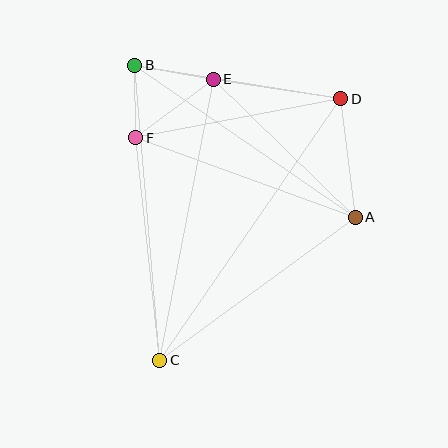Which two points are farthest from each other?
Points C and D are farthest from each other.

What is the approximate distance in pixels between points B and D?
The distance between B and D is approximately 209 pixels.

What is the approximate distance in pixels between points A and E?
The distance between A and E is approximately 198 pixels.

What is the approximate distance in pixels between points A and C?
The distance between A and C is approximately 242 pixels.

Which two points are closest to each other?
Points B and F are closest to each other.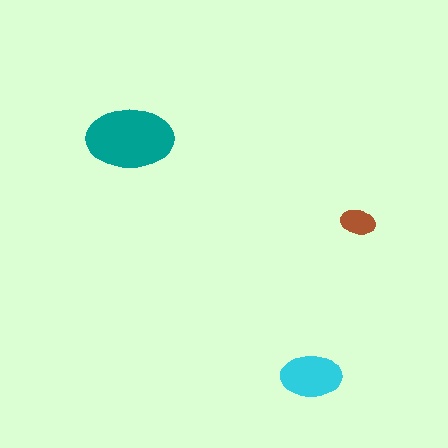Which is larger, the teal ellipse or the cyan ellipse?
The teal one.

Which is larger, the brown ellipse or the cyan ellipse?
The cyan one.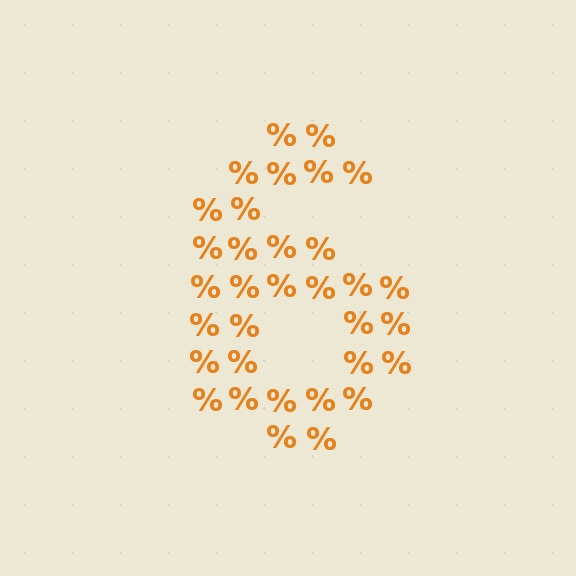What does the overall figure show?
The overall figure shows the digit 6.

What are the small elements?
The small elements are percent signs.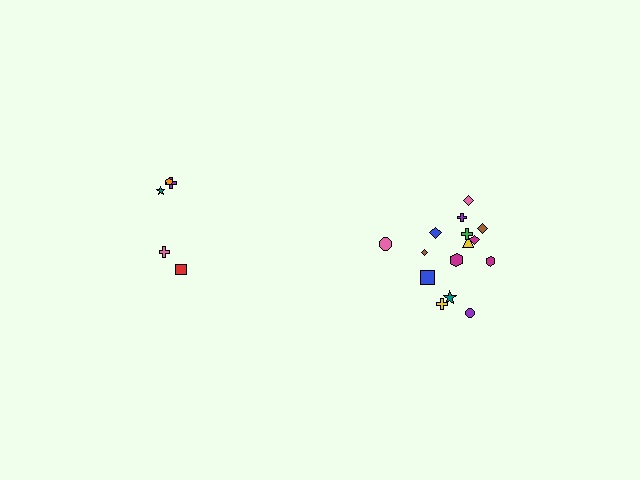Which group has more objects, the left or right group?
The right group.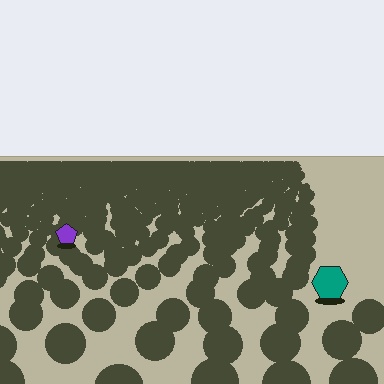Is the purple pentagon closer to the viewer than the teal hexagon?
No. The teal hexagon is closer — you can tell from the texture gradient: the ground texture is coarser near it.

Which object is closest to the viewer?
The teal hexagon is closest. The texture marks near it are larger and more spread out.